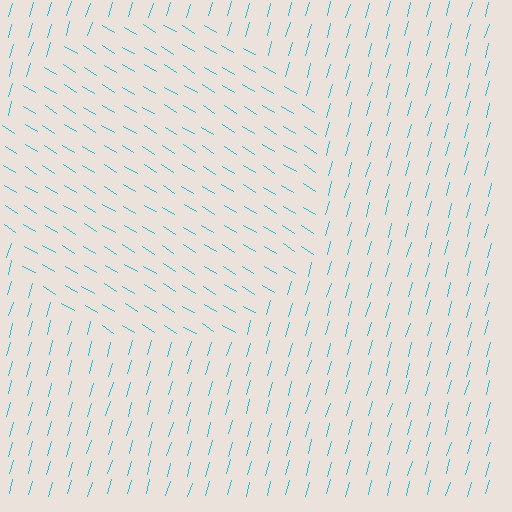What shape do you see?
I see a circle.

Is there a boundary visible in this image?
Yes, there is a texture boundary formed by a change in line orientation.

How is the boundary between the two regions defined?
The boundary is defined purely by a change in line orientation (approximately 74 degrees difference). All lines are the same color and thickness.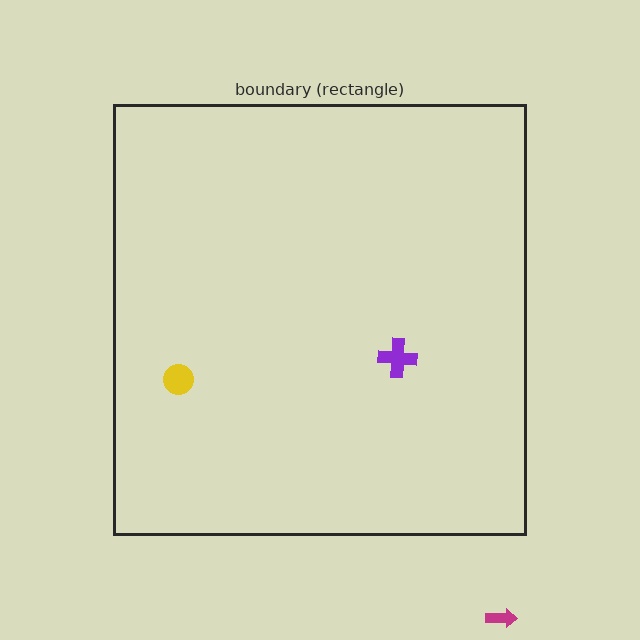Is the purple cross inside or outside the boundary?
Inside.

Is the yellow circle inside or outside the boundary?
Inside.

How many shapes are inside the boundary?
2 inside, 1 outside.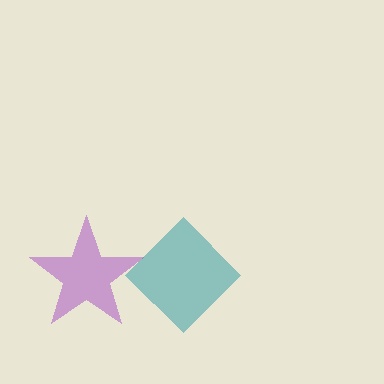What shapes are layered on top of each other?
The layered shapes are: a purple star, a teal diamond.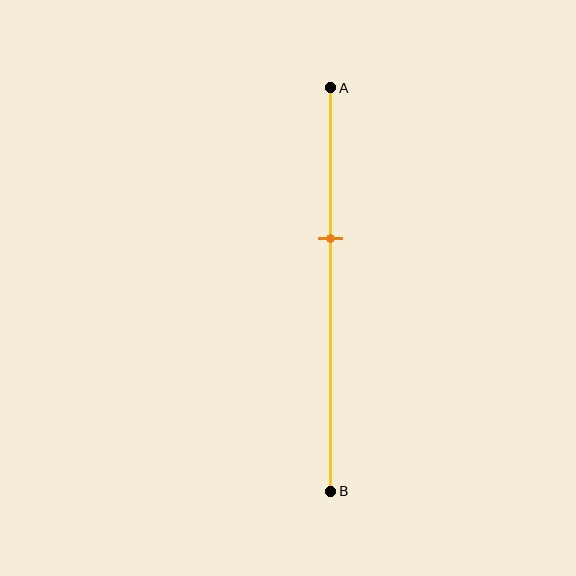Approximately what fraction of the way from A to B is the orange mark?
The orange mark is approximately 35% of the way from A to B.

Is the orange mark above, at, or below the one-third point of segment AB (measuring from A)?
The orange mark is below the one-third point of segment AB.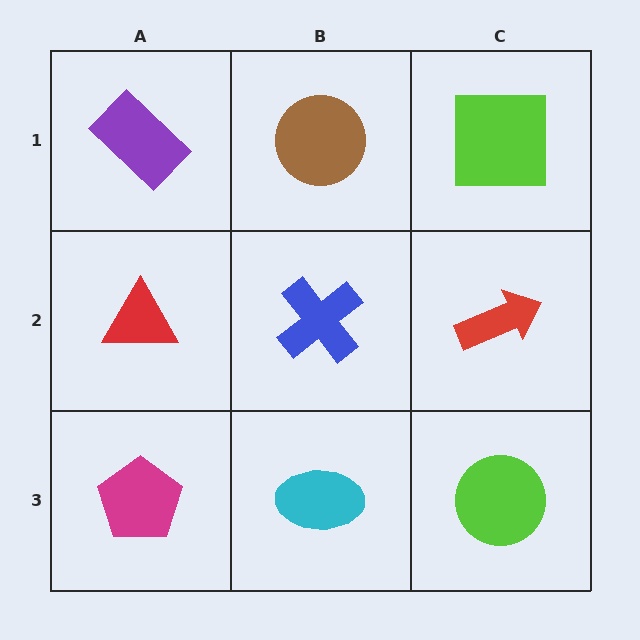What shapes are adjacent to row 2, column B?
A brown circle (row 1, column B), a cyan ellipse (row 3, column B), a red triangle (row 2, column A), a red arrow (row 2, column C).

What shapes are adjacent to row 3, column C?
A red arrow (row 2, column C), a cyan ellipse (row 3, column B).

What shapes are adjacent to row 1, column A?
A red triangle (row 2, column A), a brown circle (row 1, column B).